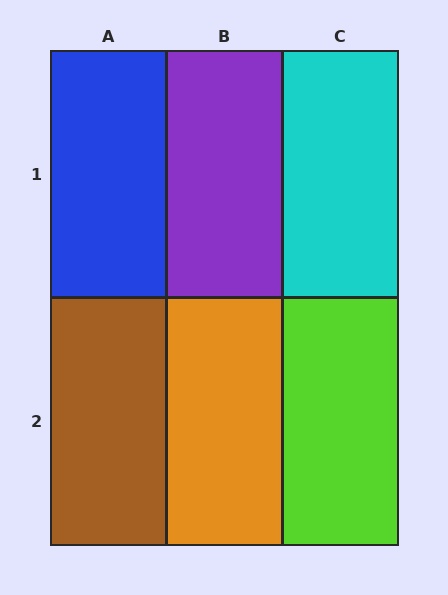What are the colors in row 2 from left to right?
Brown, orange, lime.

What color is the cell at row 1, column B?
Purple.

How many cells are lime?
1 cell is lime.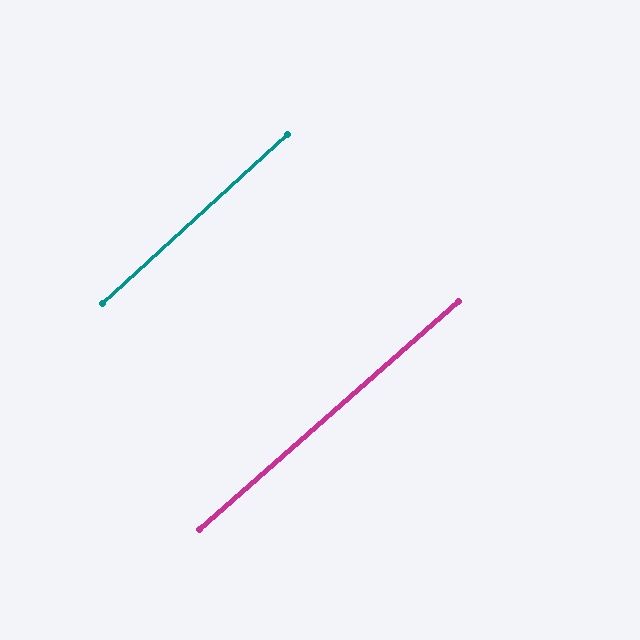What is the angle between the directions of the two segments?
Approximately 1 degree.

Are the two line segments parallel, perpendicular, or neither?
Parallel — their directions differ by only 1.1°.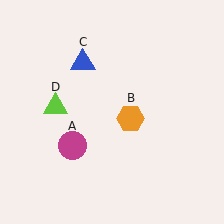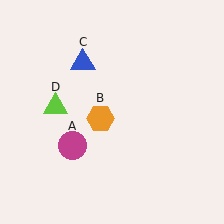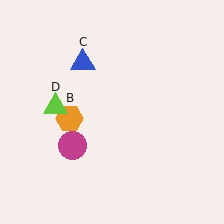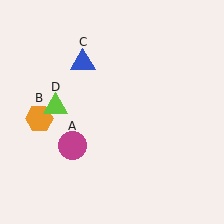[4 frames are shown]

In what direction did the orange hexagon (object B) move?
The orange hexagon (object B) moved left.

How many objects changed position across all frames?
1 object changed position: orange hexagon (object B).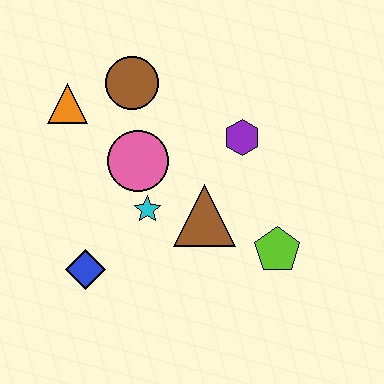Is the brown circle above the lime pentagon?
Yes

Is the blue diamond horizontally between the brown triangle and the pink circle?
No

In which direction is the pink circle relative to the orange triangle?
The pink circle is to the right of the orange triangle.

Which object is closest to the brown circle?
The orange triangle is closest to the brown circle.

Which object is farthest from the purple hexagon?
The blue diamond is farthest from the purple hexagon.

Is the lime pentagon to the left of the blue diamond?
No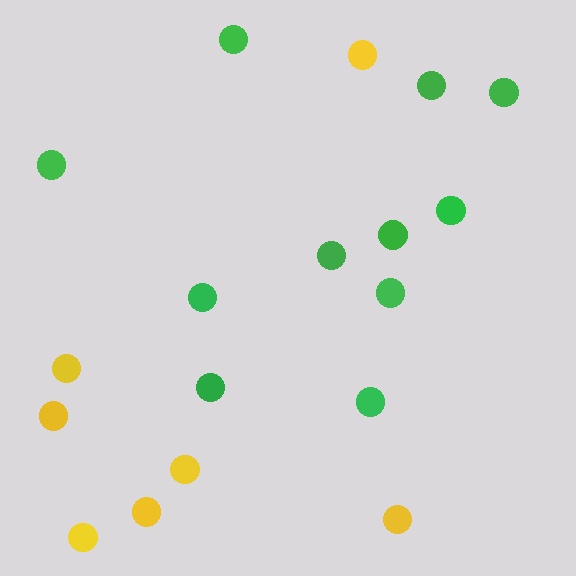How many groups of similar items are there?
There are 2 groups: one group of green circles (11) and one group of yellow circles (7).